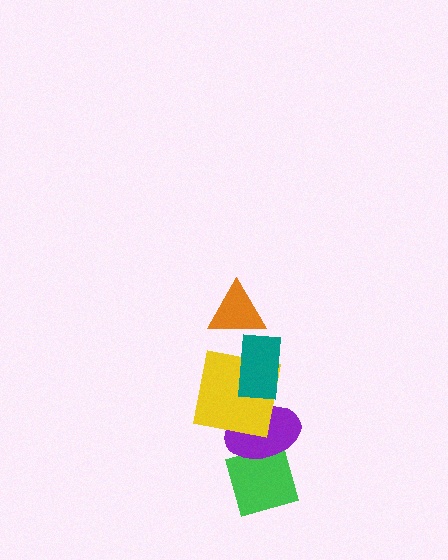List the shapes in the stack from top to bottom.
From top to bottom: the orange triangle, the teal rectangle, the yellow square, the purple ellipse, the green diamond.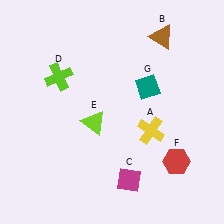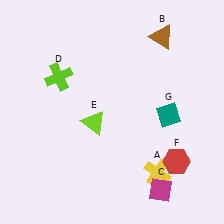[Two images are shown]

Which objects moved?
The objects that moved are: the yellow cross (A), the magenta diamond (C), the teal diamond (G).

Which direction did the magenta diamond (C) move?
The magenta diamond (C) moved right.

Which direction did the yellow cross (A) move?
The yellow cross (A) moved down.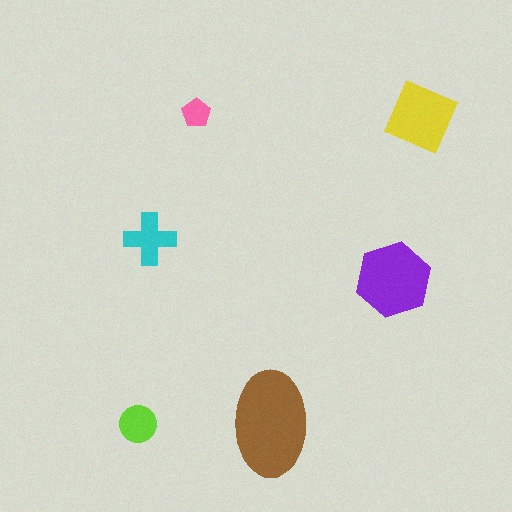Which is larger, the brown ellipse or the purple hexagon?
The brown ellipse.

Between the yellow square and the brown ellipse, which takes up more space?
The brown ellipse.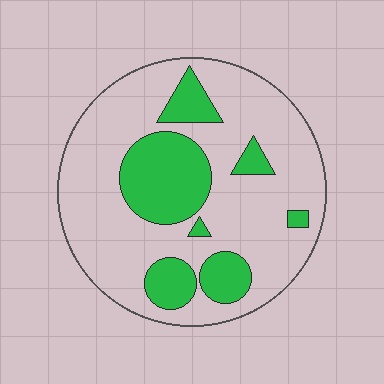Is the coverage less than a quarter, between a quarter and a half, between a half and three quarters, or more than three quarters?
Between a quarter and a half.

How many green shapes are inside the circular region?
7.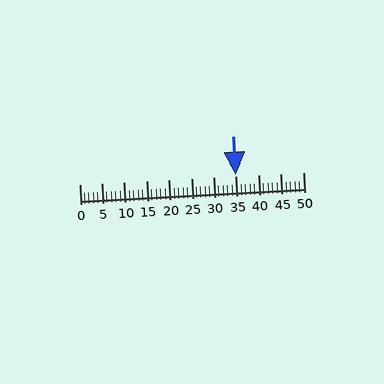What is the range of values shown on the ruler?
The ruler shows values from 0 to 50.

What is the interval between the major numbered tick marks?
The major tick marks are spaced 5 units apart.